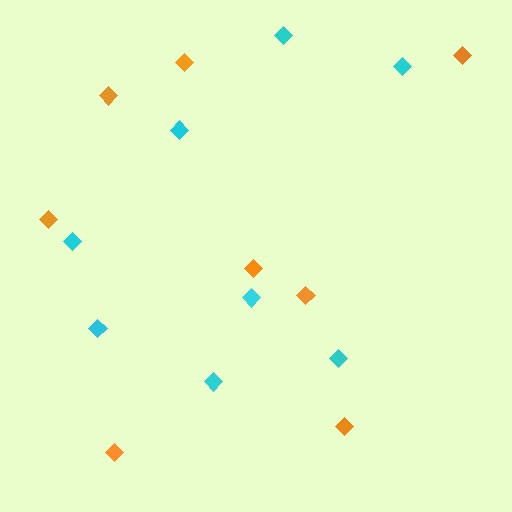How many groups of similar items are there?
There are 2 groups: one group of cyan diamonds (8) and one group of orange diamonds (8).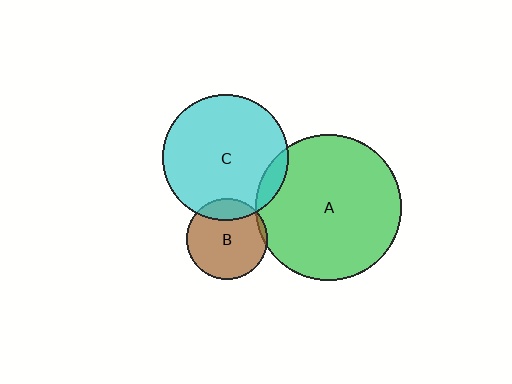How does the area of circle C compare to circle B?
Approximately 2.4 times.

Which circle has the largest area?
Circle A (green).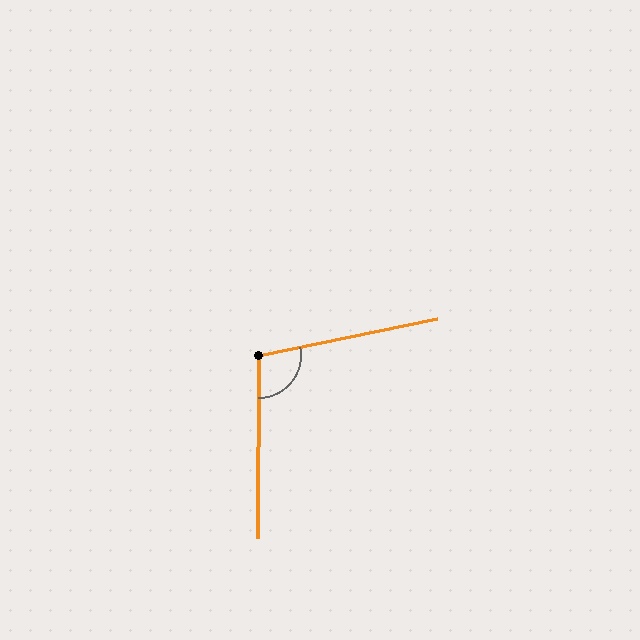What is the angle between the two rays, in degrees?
Approximately 102 degrees.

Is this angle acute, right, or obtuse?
It is obtuse.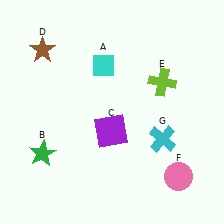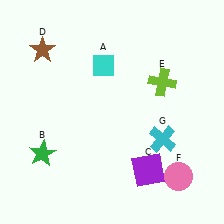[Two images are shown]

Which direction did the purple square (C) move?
The purple square (C) moved down.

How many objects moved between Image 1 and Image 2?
1 object moved between the two images.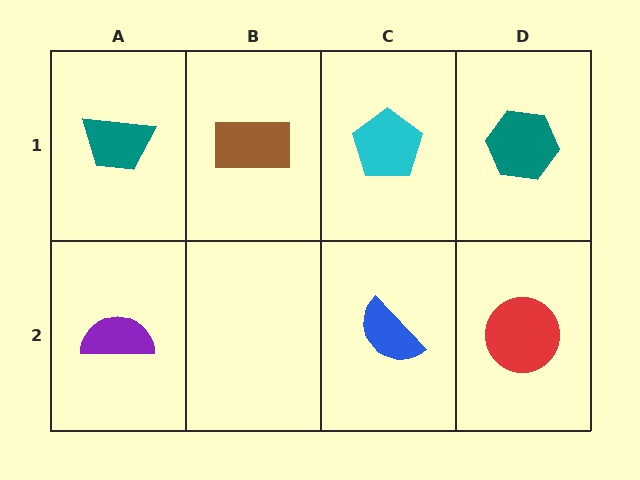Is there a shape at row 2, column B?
No, that cell is empty.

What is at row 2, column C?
A blue semicircle.